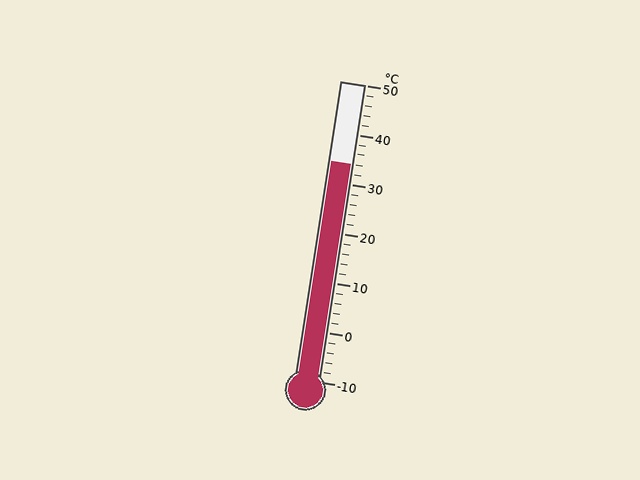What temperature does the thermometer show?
The thermometer shows approximately 34°C.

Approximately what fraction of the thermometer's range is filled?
The thermometer is filled to approximately 75% of its range.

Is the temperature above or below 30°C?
The temperature is above 30°C.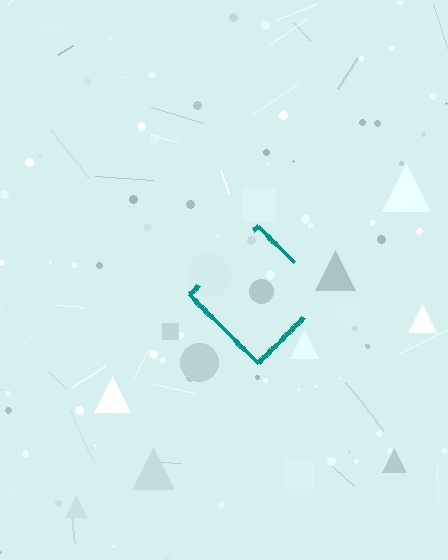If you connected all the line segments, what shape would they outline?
They would outline a diamond.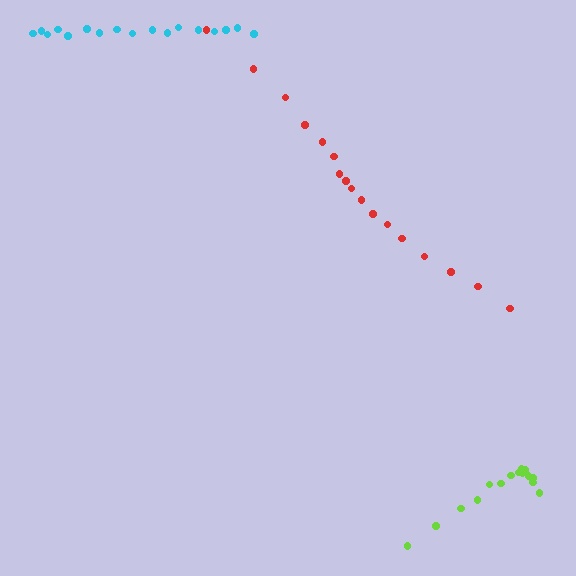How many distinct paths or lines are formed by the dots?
There are 3 distinct paths.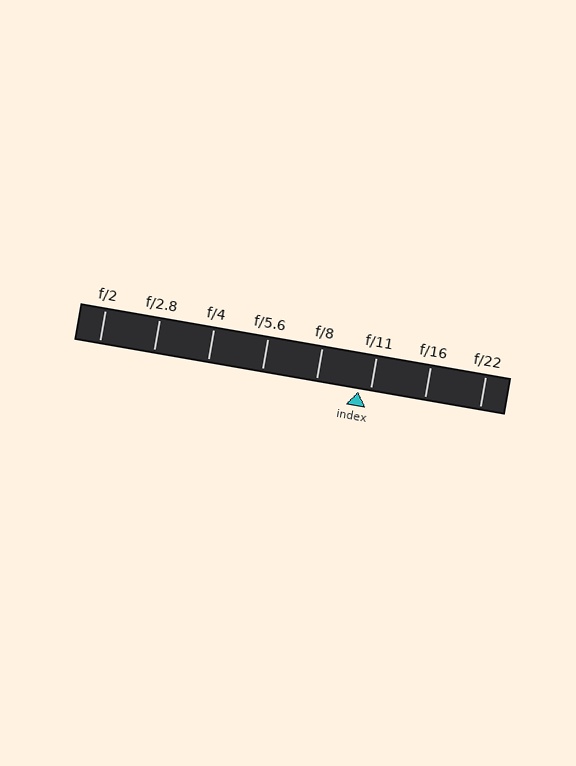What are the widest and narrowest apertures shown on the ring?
The widest aperture shown is f/2 and the narrowest is f/22.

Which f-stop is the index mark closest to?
The index mark is closest to f/11.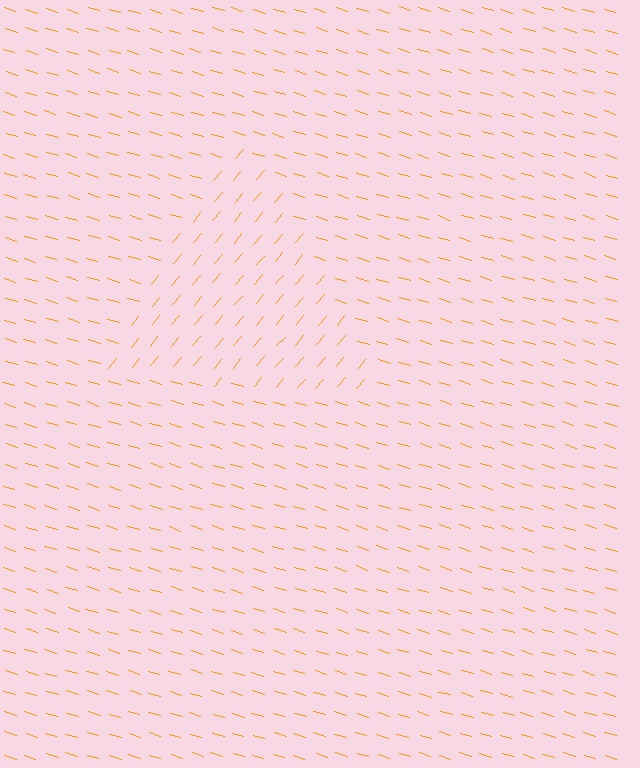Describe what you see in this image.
The image is filled with small orange line segments. A triangle region in the image has lines oriented differently from the surrounding lines, creating a visible texture boundary.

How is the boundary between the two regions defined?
The boundary is defined purely by a change in line orientation (approximately 67 degrees difference). All lines are the same color and thickness.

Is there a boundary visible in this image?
Yes, there is a texture boundary formed by a change in line orientation.